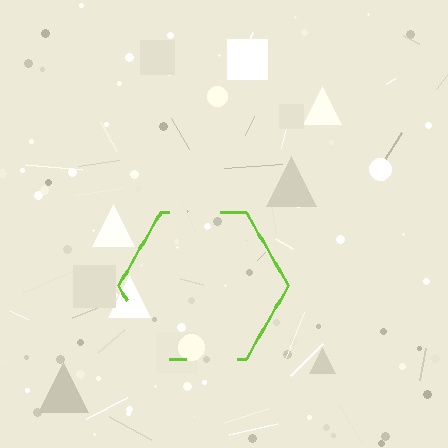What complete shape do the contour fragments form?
The contour fragments form a hexagon.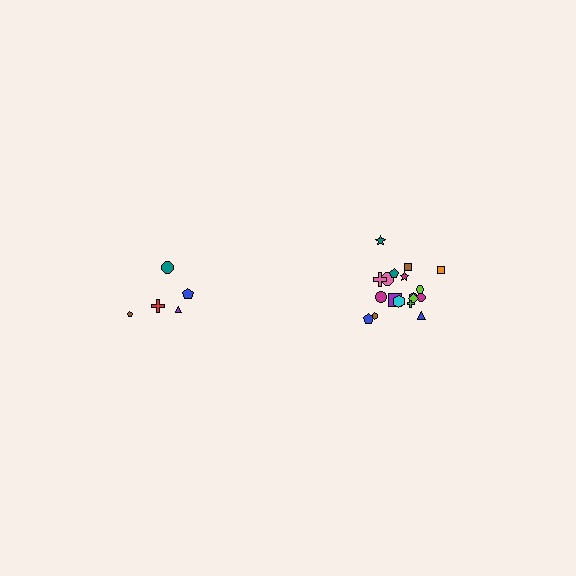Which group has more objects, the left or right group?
The right group.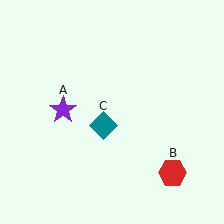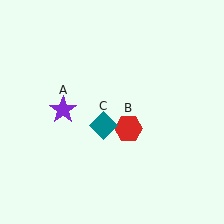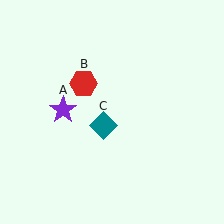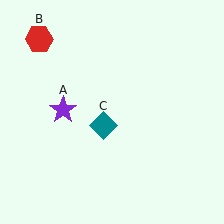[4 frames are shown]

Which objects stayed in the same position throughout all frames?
Purple star (object A) and teal diamond (object C) remained stationary.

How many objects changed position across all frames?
1 object changed position: red hexagon (object B).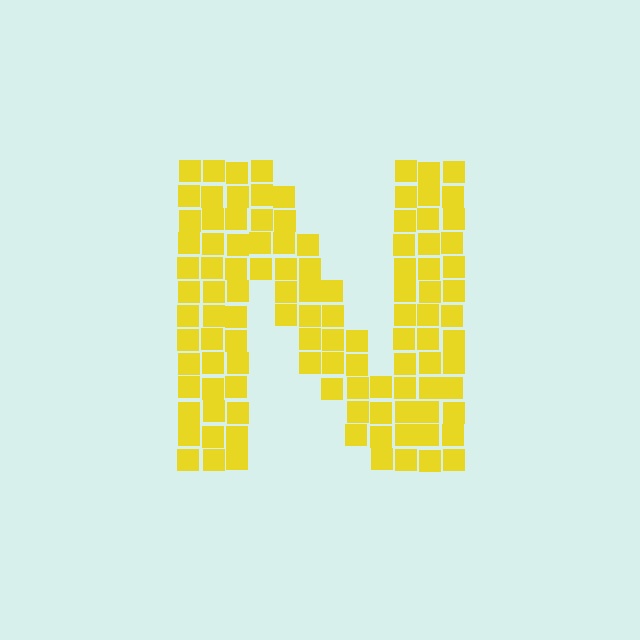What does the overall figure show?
The overall figure shows the letter N.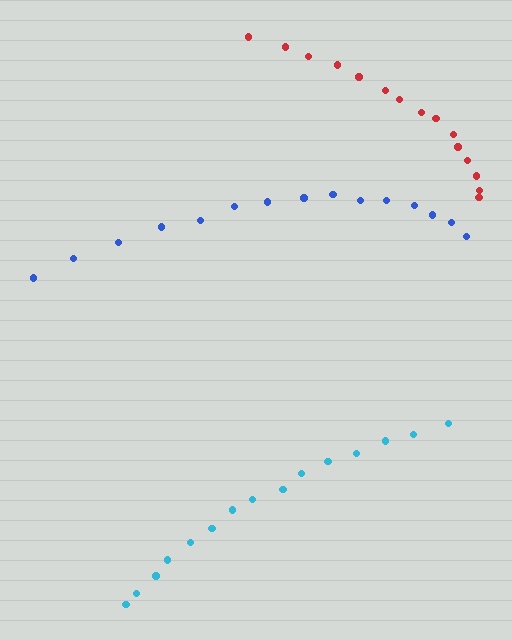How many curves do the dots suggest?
There are 3 distinct paths.